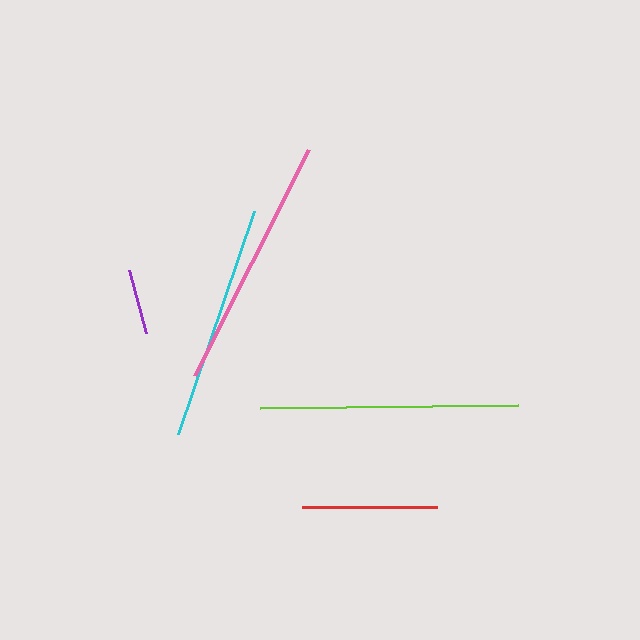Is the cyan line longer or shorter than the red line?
The cyan line is longer than the red line.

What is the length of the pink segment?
The pink segment is approximately 253 pixels long.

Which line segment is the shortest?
The purple line is the shortest at approximately 65 pixels.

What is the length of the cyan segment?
The cyan segment is approximately 235 pixels long.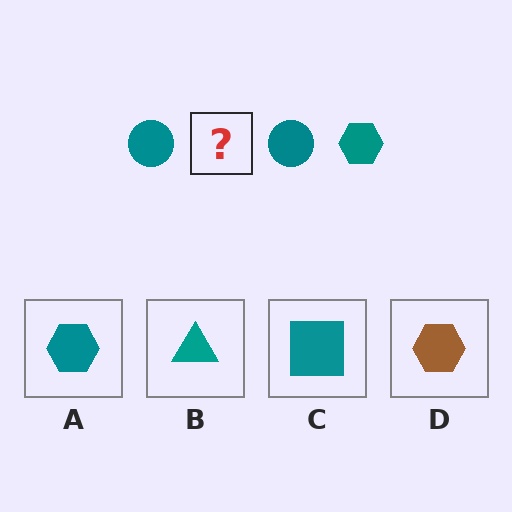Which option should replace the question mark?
Option A.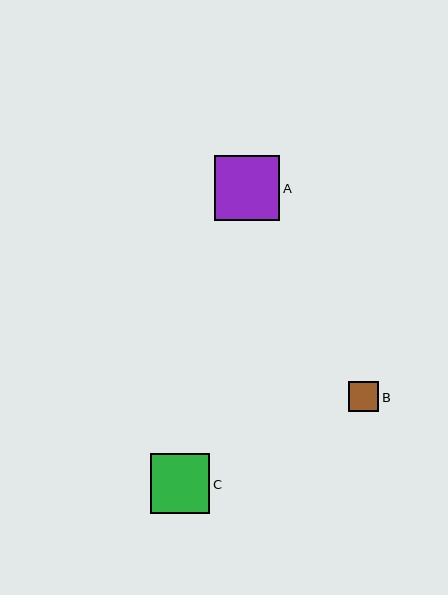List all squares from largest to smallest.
From largest to smallest: A, C, B.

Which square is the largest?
Square A is the largest with a size of approximately 65 pixels.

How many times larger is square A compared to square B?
Square A is approximately 2.2 times the size of square B.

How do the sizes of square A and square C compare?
Square A and square C are approximately the same size.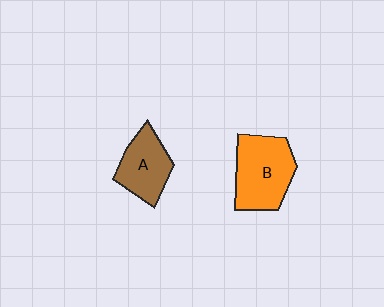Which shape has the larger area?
Shape B (orange).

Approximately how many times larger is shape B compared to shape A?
Approximately 1.4 times.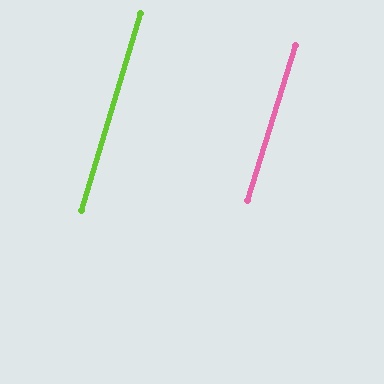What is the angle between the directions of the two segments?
Approximately 0 degrees.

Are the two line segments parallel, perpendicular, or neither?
Parallel — their directions differ by only 0.4°.